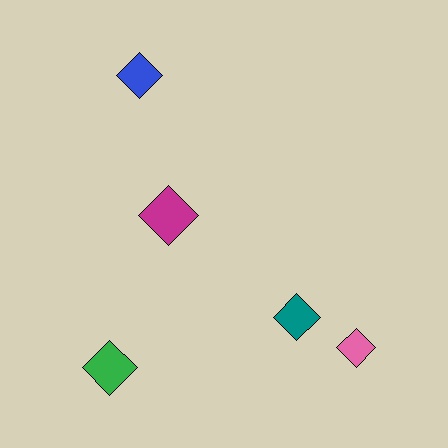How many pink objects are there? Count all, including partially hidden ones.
There is 1 pink object.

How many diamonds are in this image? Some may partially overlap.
There are 5 diamonds.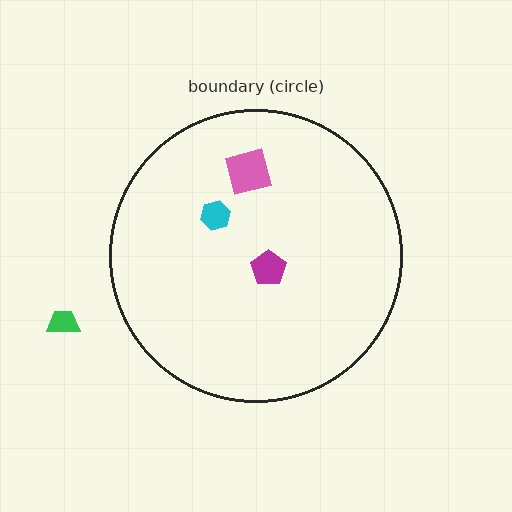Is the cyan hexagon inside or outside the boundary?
Inside.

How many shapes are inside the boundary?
3 inside, 1 outside.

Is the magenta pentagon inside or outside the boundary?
Inside.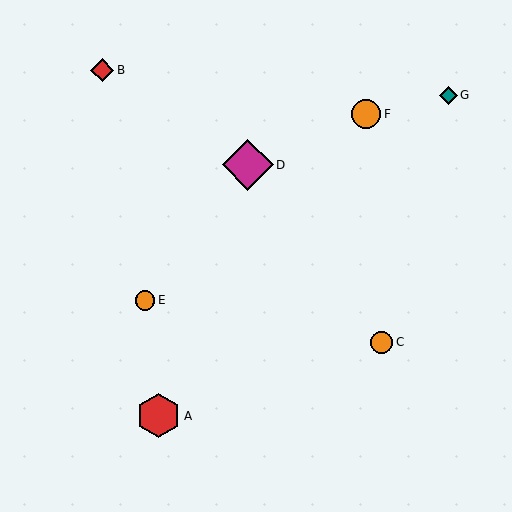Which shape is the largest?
The magenta diamond (labeled D) is the largest.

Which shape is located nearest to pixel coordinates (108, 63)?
The red diamond (labeled B) at (102, 70) is nearest to that location.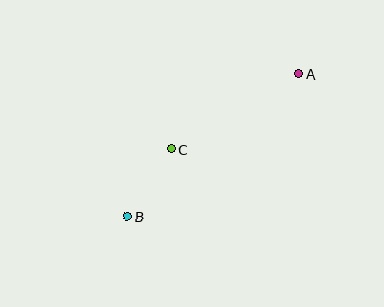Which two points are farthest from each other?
Points A and B are farthest from each other.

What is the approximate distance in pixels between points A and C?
The distance between A and C is approximately 148 pixels.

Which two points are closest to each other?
Points B and C are closest to each other.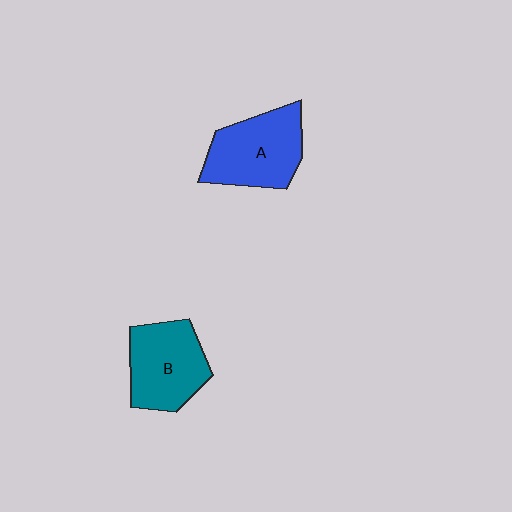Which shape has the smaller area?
Shape B (teal).